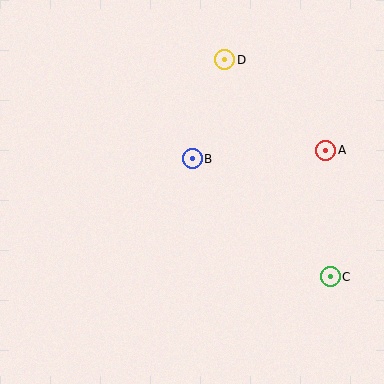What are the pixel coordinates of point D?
Point D is at (224, 60).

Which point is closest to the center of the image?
Point B at (192, 159) is closest to the center.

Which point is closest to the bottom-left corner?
Point B is closest to the bottom-left corner.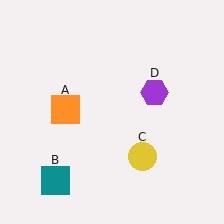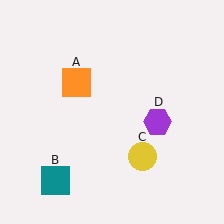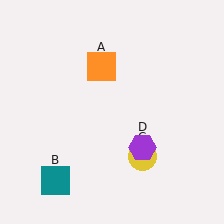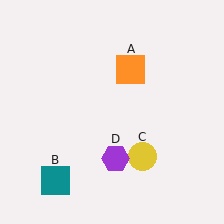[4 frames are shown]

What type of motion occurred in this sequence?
The orange square (object A), purple hexagon (object D) rotated clockwise around the center of the scene.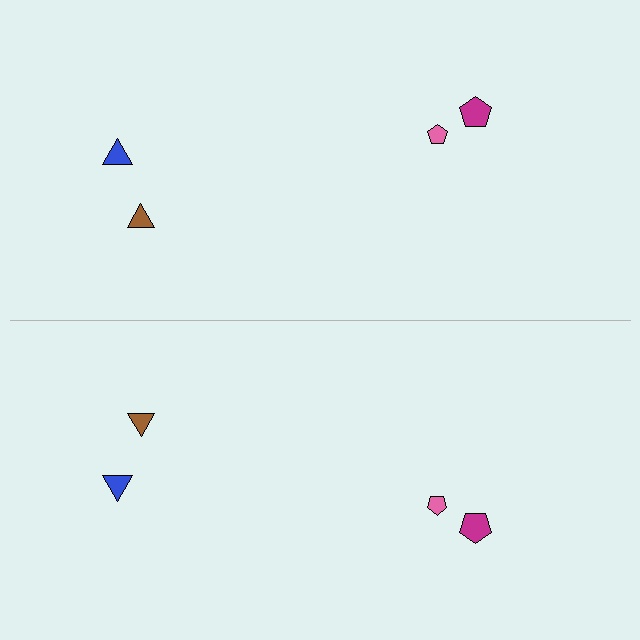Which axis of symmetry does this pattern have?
The pattern has a horizontal axis of symmetry running through the center of the image.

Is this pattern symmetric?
Yes, this pattern has bilateral (reflection) symmetry.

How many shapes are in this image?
There are 8 shapes in this image.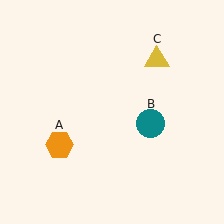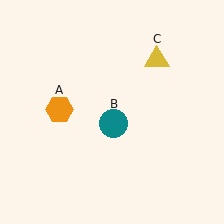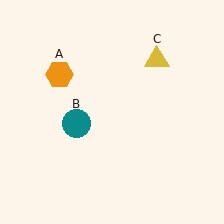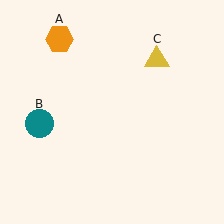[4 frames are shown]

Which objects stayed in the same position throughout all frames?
Yellow triangle (object C) remained stationary.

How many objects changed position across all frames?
2 objects changed position: orange hexagon (object A), teal circle (object B).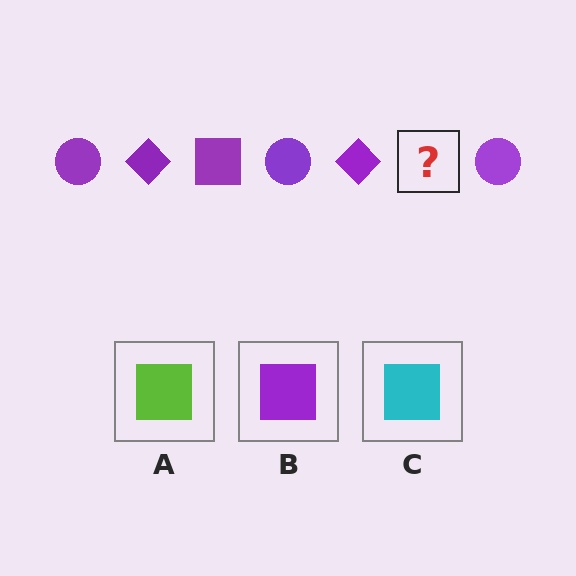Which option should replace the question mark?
Option B.